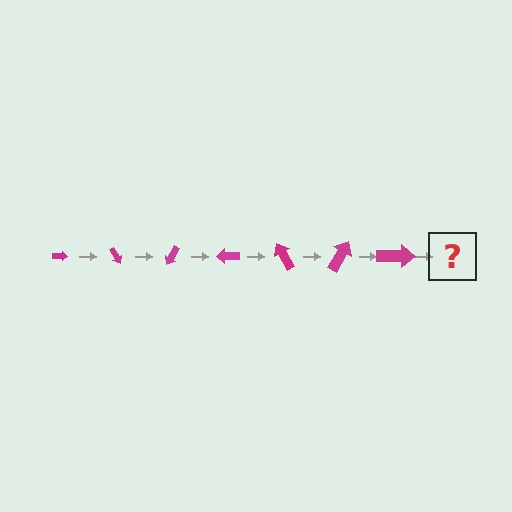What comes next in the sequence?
The next element should be an arrow, larger than the previous one and rotated 420 degrees from the start.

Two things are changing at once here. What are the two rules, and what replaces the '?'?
The two rules are that the arrow grows larger each step and it rotates 60 degrees each step. The '?' should be an arrow, larger than the previous one and rotated 420 degrees from the start.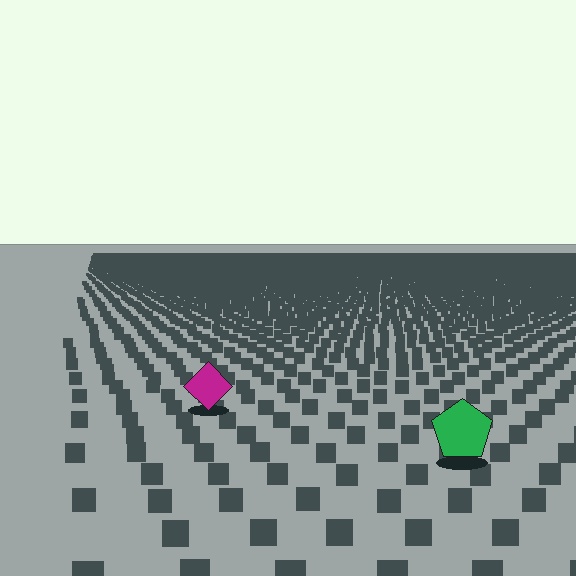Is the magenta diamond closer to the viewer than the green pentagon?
No. The green pentagon is closer — you can tell from the texture gradient: the ground texture is coarser near it.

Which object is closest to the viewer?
The green pentagon is closest. The texture marks near it are larger and more spread out.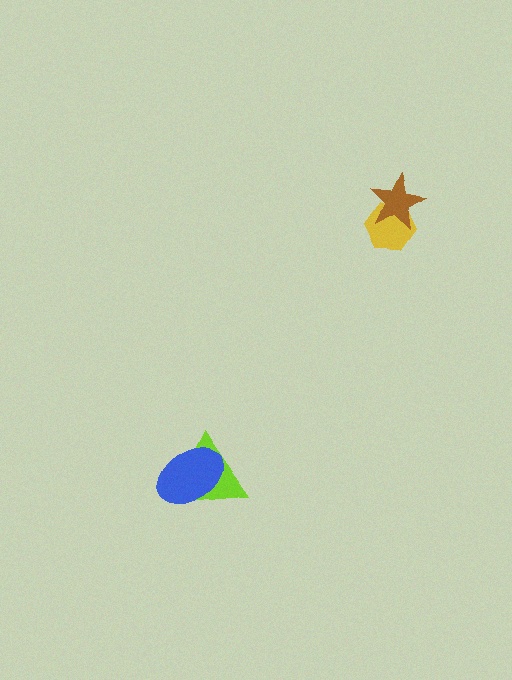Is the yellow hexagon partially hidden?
Yes, it is partially covered by another shape.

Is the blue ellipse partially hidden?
No, no other shape covers it.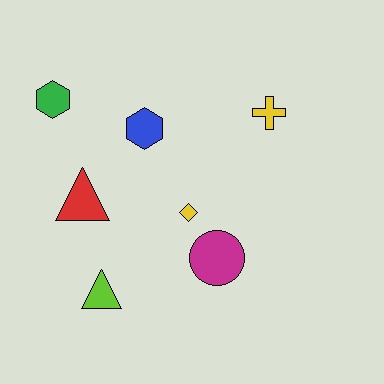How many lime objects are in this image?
There is 1 lime object.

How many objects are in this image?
There are 7 objects.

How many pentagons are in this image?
There are no pentagons.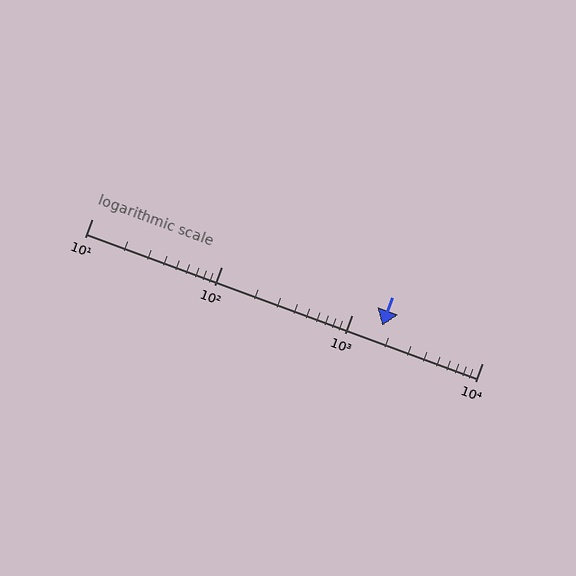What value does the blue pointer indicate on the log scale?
The pointer indicates approximately 1700.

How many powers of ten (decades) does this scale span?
The scale spans 3 decades, from 10 to 10000.